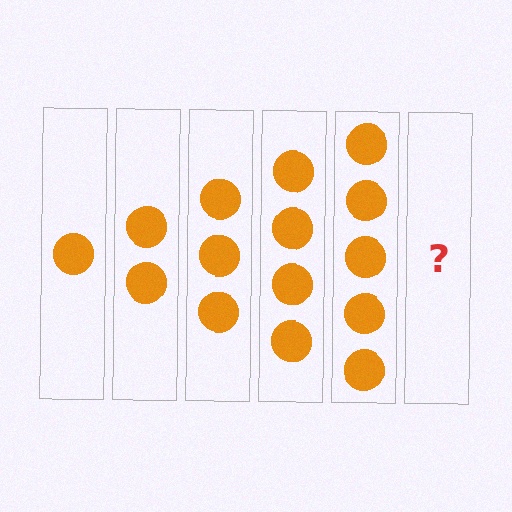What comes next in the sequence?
The next element should be 6 circles.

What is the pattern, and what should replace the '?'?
The pattern is that each step adds one more circle. The '?' should be 6 circles.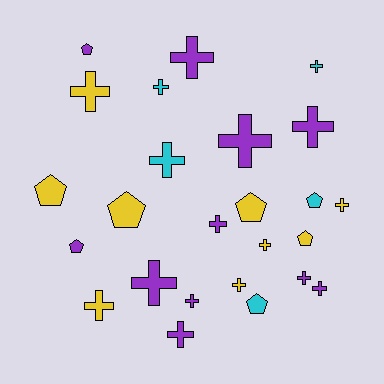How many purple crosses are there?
There are 9 purple crosses.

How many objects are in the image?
There are 25 objects.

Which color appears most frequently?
Purple, with 11 objects.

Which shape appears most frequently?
Cross, with 17 objects.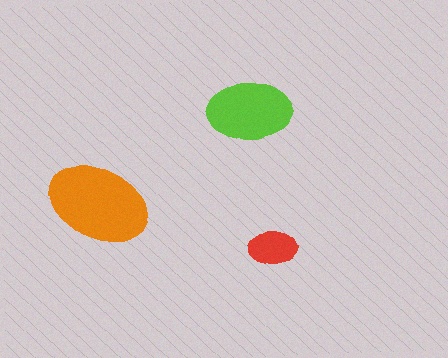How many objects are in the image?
There are 3 objects in the image.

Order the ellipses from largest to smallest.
the orange one, the lime one, the red one.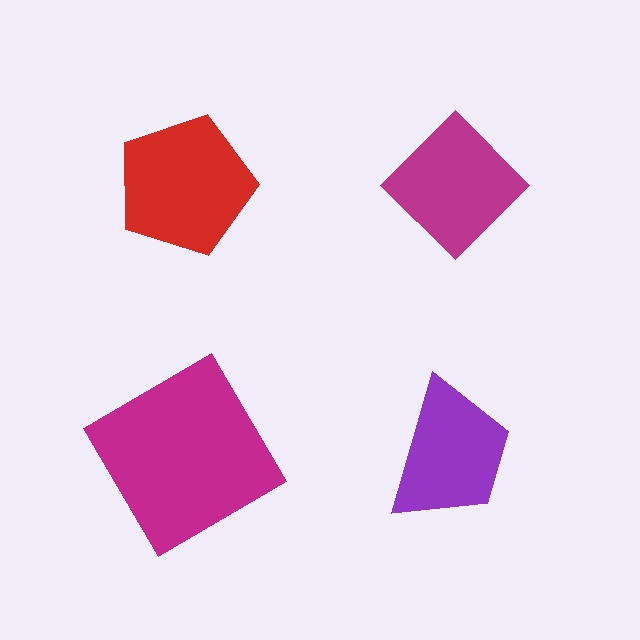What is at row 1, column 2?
A magenta diamond.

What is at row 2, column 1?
A magenta diamond.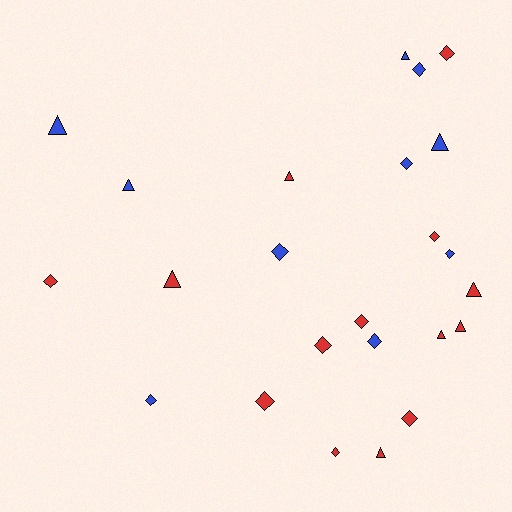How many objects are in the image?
There are 24 objects.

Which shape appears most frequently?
Diamond, with 14 objects.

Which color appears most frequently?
Red, with 14 objects.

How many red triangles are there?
There are 6 red triangles.